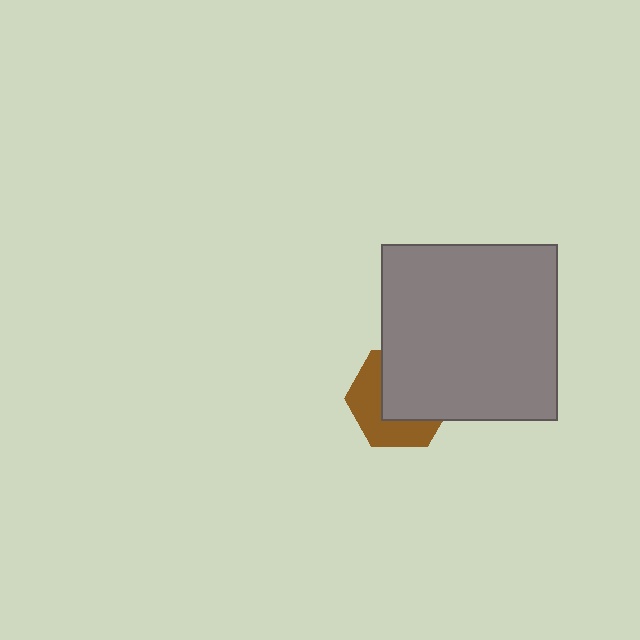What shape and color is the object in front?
The object in front is a gray square.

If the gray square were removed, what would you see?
You would see the complete brown hexagon.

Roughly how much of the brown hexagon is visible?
About half of it is visible (roughly 45%).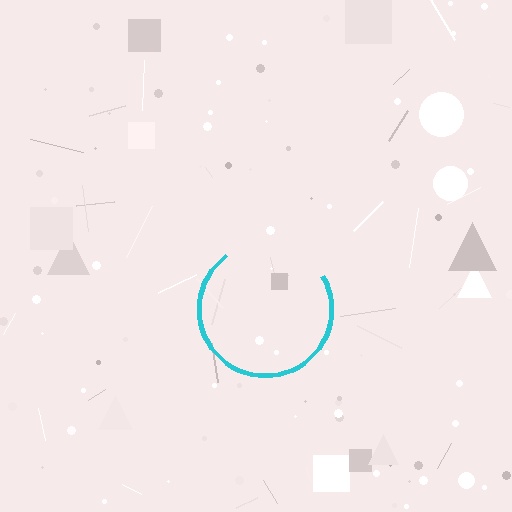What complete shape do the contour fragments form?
The contour fragments form a circle.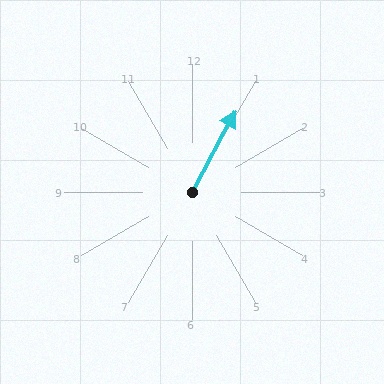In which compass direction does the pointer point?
Northeast.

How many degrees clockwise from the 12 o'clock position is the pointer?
Approximately 28 degrees.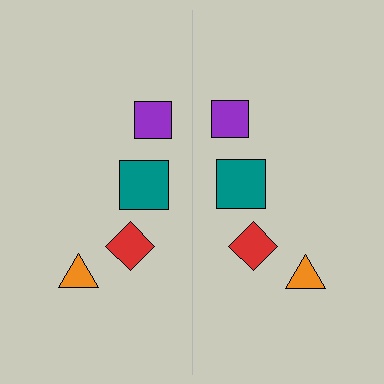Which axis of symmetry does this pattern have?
The pattern has a vertical axis of symmetry running through the center of the image.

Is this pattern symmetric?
Yes, this pattern has bilateral (reflection) symmetry.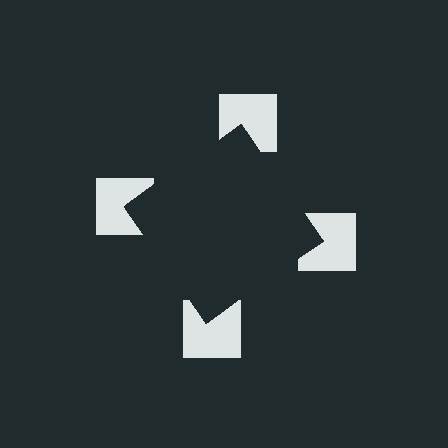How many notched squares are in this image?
There are 4 — one at each vertex of the illusory square.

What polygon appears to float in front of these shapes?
An illusory square — its edges are inferred from the aligned wedge cuts in the notched squares, not physically drawn.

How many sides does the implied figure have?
4 sides.